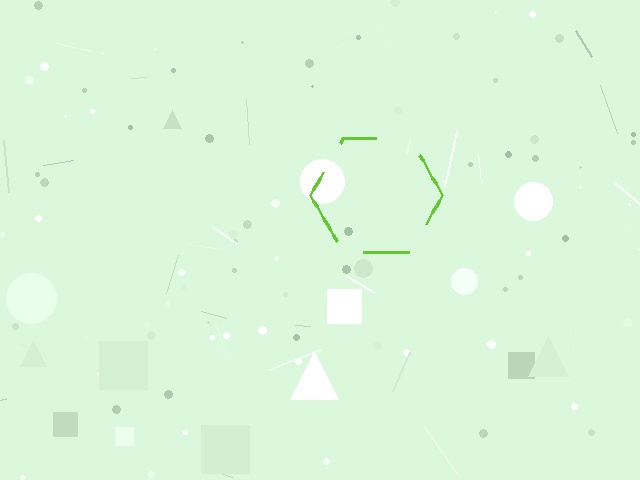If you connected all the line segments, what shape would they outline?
They would outline a hexagon.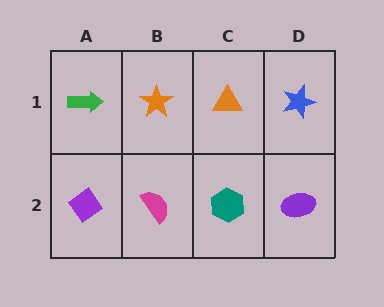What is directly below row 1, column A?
A purple diamond.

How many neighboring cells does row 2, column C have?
3.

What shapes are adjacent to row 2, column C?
An orange triangle (row 1, column C), a magenta semicircle (row 2, column B), a purple ellipse (row 2, column D).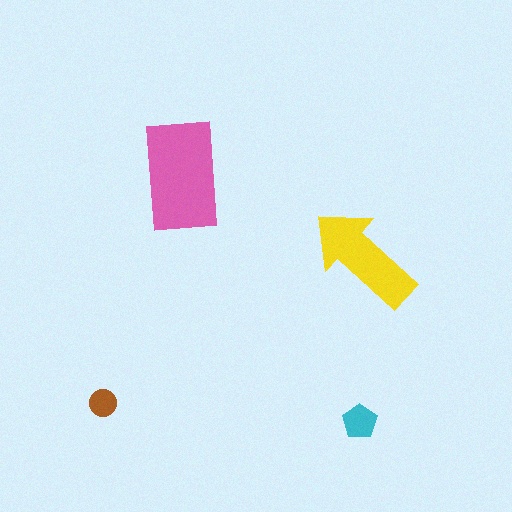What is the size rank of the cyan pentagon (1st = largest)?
3rd.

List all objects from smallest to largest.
The brown circle, the cyan pentagon, the yellow arrow, the pink rectangle.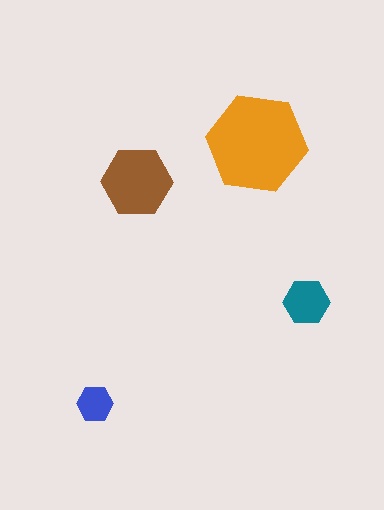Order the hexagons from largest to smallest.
the orange one, the brown one, the teal one, the blue one.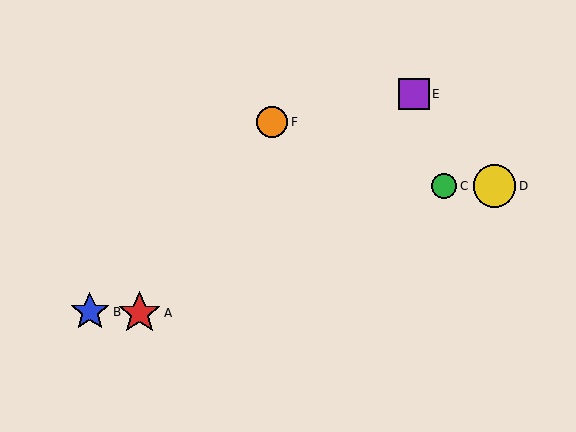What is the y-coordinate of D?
Object D is at y≈186.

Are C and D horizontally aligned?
Yes, both are at y≈186.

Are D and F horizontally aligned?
No, D is at y≈186 and F is at y≈122.